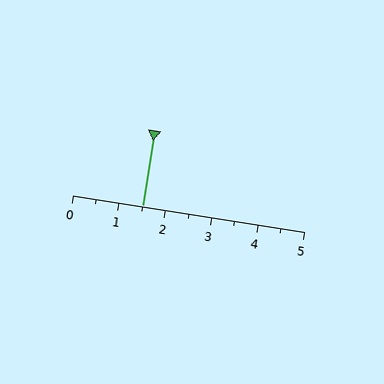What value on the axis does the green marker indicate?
The marker indicates approximately 1.5.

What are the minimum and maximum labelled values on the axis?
The axis runs from 0 to 5.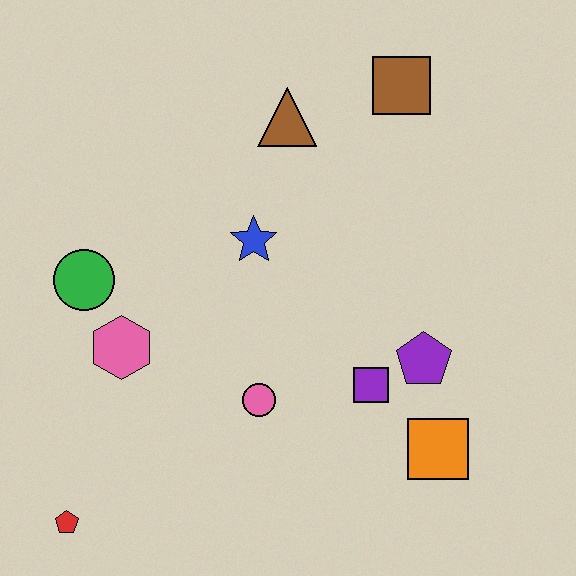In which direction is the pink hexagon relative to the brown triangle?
The pink hexagon is below the brown triangle.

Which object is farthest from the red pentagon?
The brown square is farthest from the red pentagon.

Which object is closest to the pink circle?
The purple square is closest to the pink circle.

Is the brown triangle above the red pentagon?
Yes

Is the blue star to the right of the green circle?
Yes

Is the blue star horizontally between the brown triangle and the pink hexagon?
Yes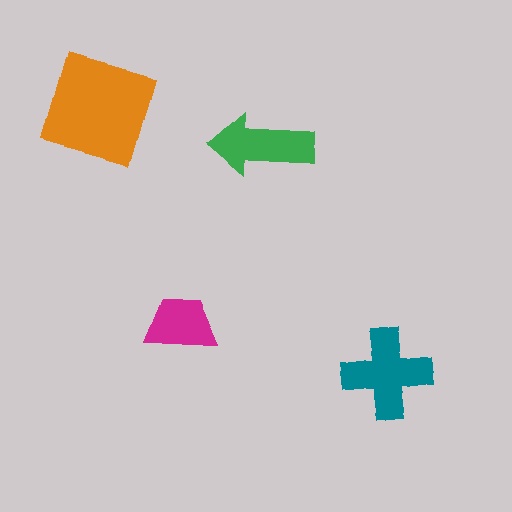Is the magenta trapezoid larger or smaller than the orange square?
Smaller.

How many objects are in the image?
There are 4 objects in the image.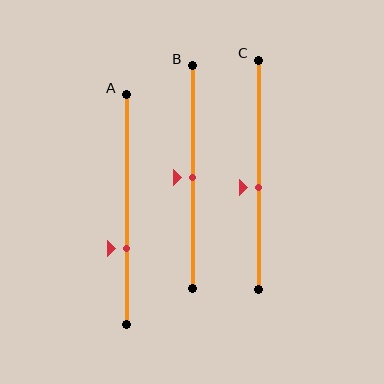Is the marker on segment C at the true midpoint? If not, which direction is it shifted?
No, the marker on segment C is shifted downward by about 6% of the segment length.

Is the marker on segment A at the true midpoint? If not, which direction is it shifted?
No, the marker on segment A is shifted downward by about 17% of the segment length.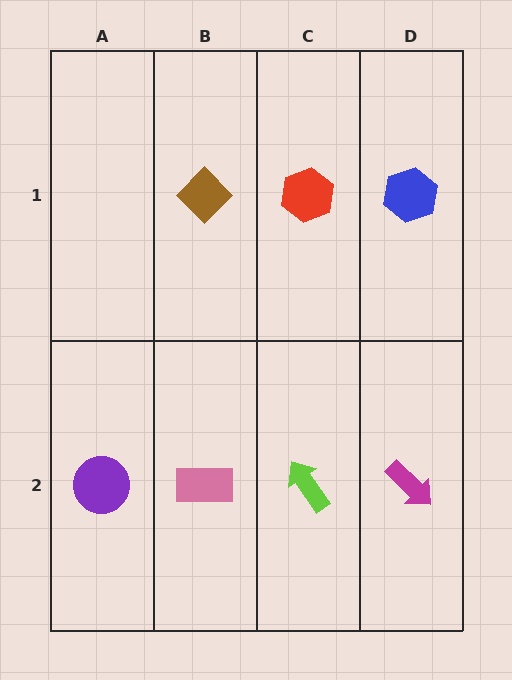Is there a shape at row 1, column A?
No, that cell is empty.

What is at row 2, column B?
A pink rectangle.